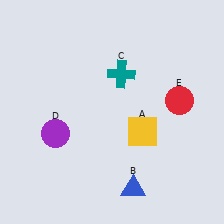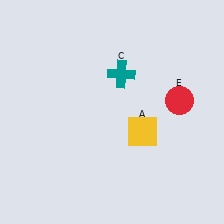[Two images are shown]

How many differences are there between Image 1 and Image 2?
There are 2 differences between the two images.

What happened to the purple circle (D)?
The purple circle (D) was removed in Image 2. It was in the bottom-left area of Image 1.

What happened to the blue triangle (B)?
The blue triangle (B) was removed in Image 2. It was in the bottom-right area of Image 1.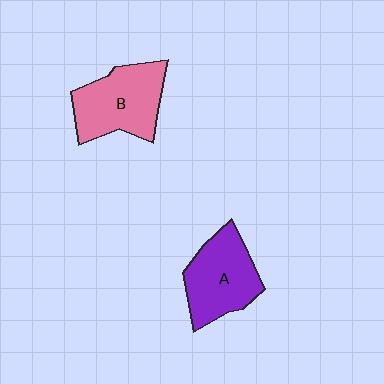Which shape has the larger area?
Shape B (pink).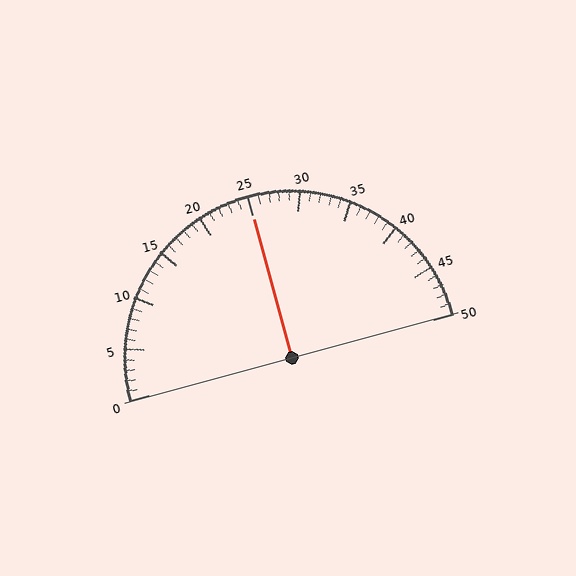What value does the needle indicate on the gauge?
The needle indicates approximately 25.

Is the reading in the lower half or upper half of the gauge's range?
The reading is in the upper half of the range (0 to 50).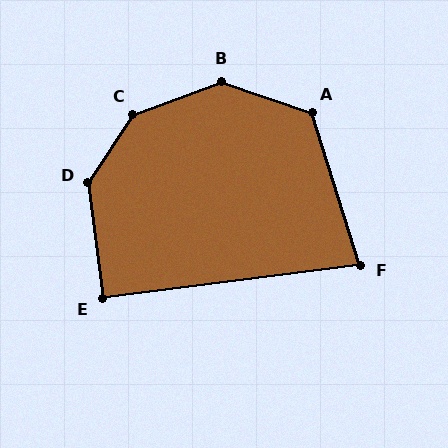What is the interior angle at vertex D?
Approximately 139 degrees (obtuse).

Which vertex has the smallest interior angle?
F, at approximately 80 degrees.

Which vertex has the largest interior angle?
C, at approximately 144 degrees.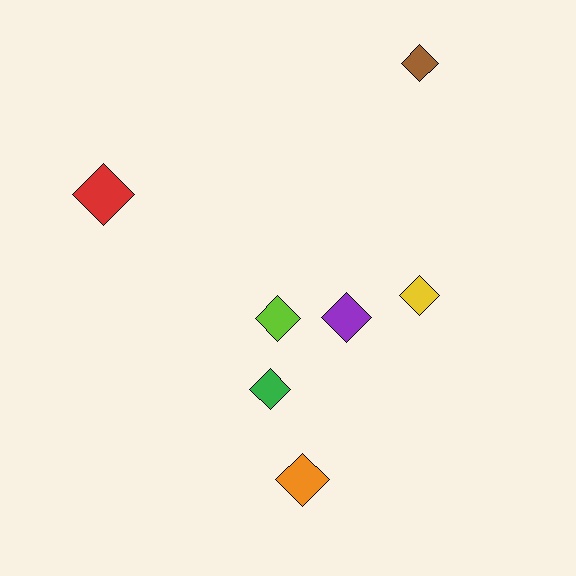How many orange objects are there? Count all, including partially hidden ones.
There is 1 orange object.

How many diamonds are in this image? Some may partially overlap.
There are 7 diamonds.